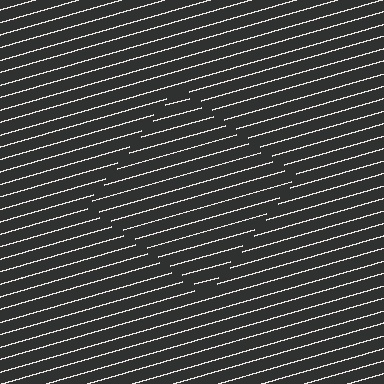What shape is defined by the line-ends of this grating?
An illusory square. The interior of the shape contains the same grating, shifted by half a period — the contour is defined by the phase discontinuity where line-ends from the inner and outer gratings abut.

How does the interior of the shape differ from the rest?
The interior of the shape contains the same grating, shifted by half a period — the contour is defined by the phase discontinuity where line-ends from the inner and outer gratings abut.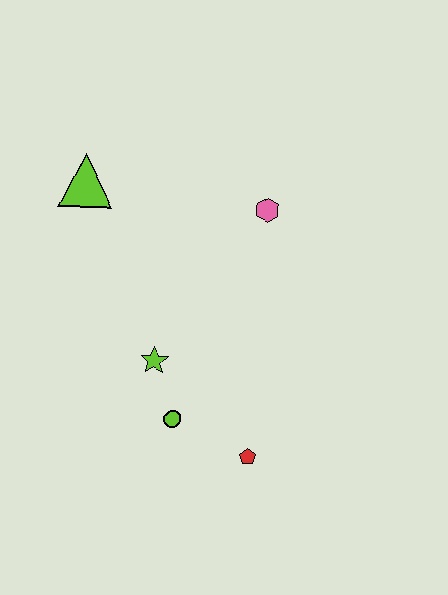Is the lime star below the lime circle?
No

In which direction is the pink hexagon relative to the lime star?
The pink hexagon is above the lime star.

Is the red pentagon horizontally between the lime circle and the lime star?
No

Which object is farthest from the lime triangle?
The red pentagon is farthest from the lime triangle.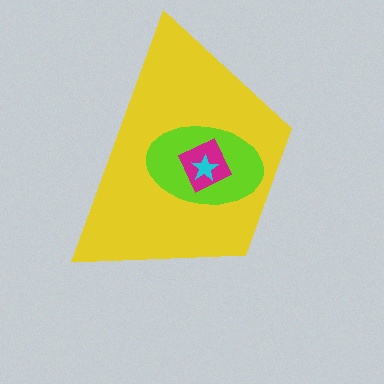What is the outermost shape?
The yellow trapezoid.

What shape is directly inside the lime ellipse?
The magenta square.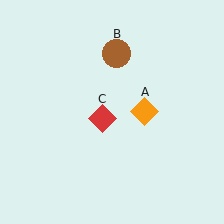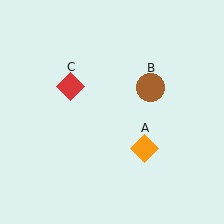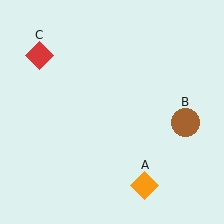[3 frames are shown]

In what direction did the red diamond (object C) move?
The red diamond (object C) moved up and to the left.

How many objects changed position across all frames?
3 objects changed position: orange diamond (object A), brown circle (object B), red diamond (object C).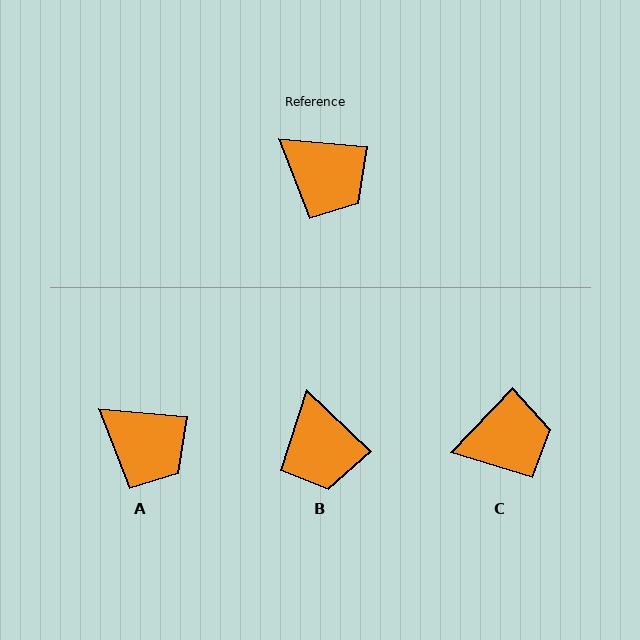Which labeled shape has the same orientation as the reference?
A.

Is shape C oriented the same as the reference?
No, it is off by about 52 degrees.